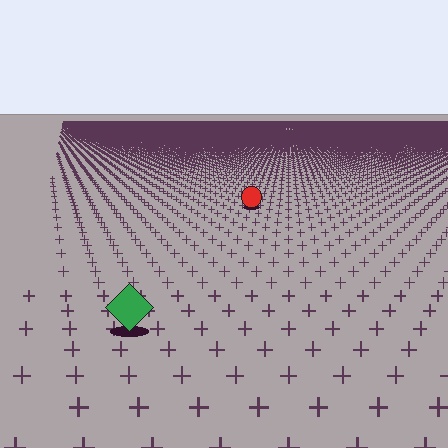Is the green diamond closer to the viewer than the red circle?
Yes. The green diamond is closer — you can tell from the texture gradient: the ground texture is coarser near it.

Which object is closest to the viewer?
The green diamond is closest. The texture marks near it are larger and more spread out.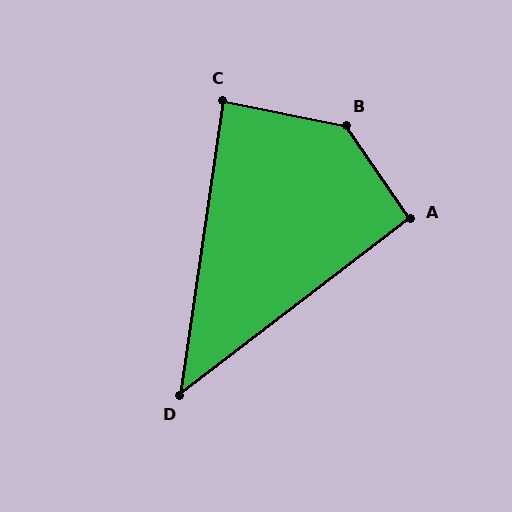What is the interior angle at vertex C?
Approximately 87 degrees (approximately right).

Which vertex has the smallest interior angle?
D, at approximately 44 degrees.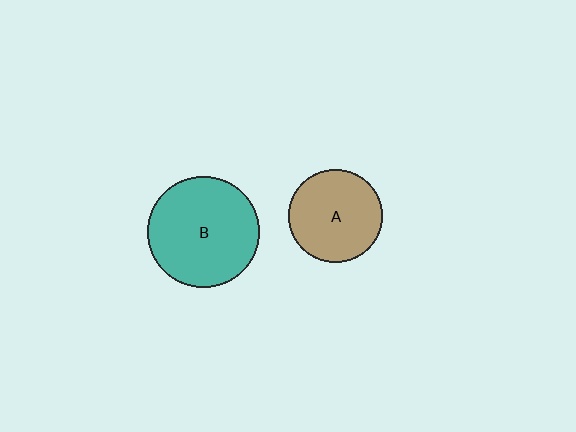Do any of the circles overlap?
No, none of the circles overlap.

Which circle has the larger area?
Circle B (teal).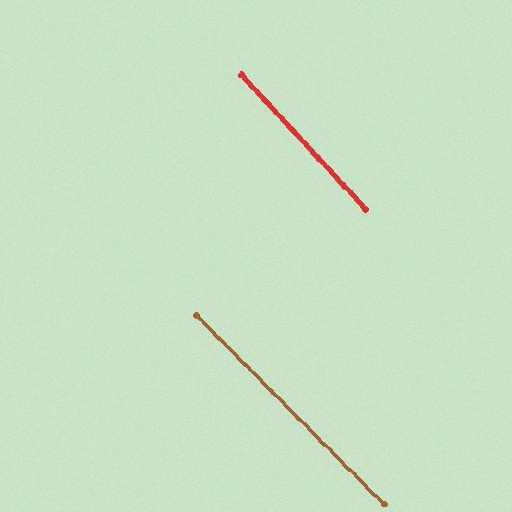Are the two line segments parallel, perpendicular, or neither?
Parallel — their directions differ by only 2.0°.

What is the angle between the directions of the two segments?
Approximately 2 degrees.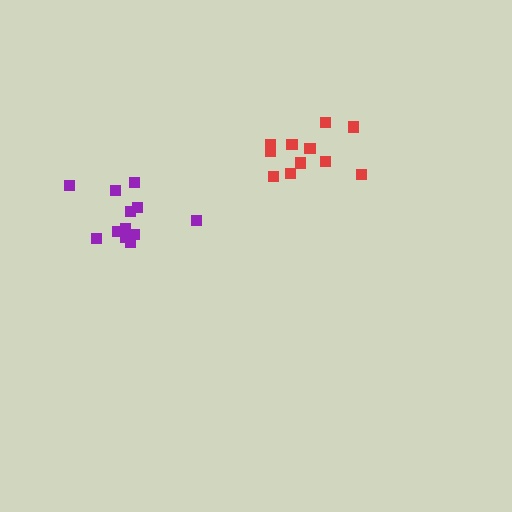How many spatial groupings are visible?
There are 2 spatial groupings.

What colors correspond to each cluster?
The clusters are colored: red, purple.